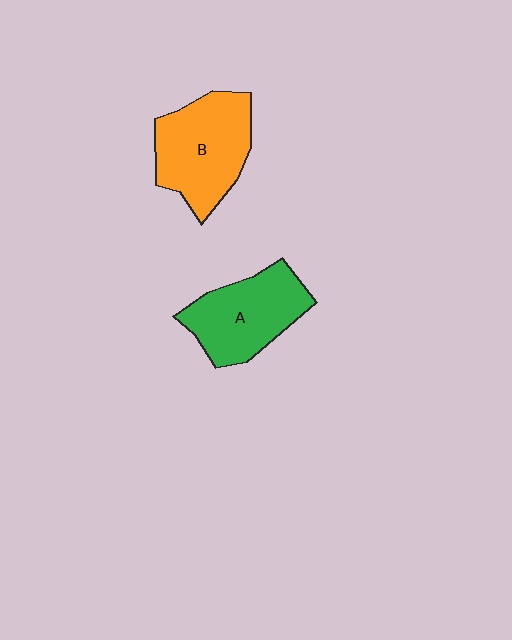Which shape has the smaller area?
Shape A (green).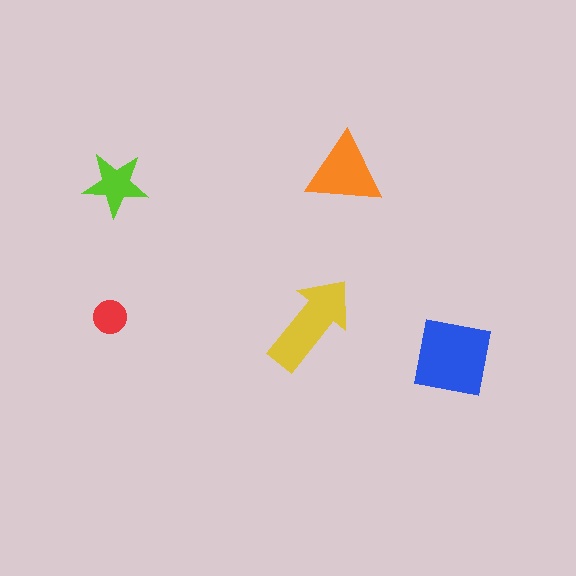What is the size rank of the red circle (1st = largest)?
5th.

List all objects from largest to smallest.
The blue square, the yellow arrow, the orange triangle, the lime star, the red circle.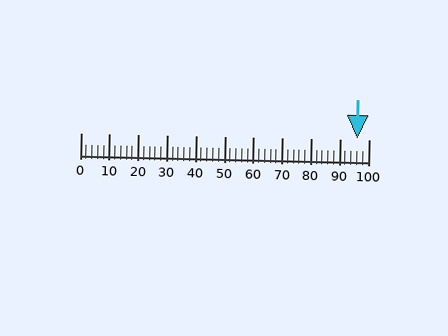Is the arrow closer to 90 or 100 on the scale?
The arrow is closer to 100.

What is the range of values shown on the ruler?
The ruler shows values from 0 to 100.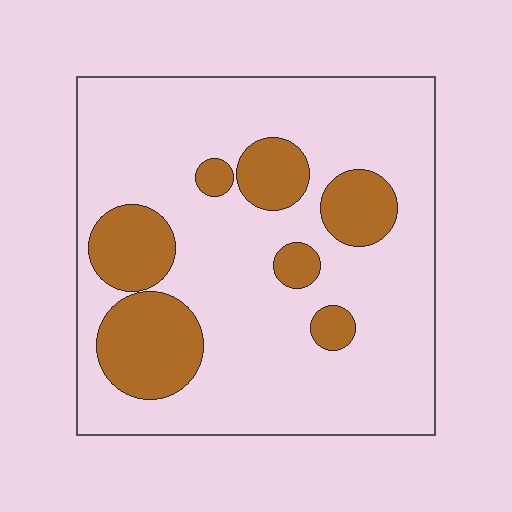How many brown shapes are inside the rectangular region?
7.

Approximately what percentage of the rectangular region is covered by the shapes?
Approximately 20%.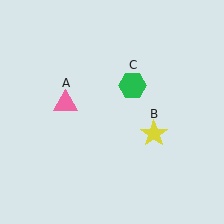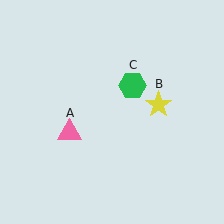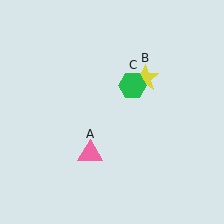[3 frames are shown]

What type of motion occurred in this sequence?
The pink triangle (object A), yellow star (object B) rotated counterclockwise around the center of the scene.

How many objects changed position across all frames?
2 objects changed position: pink triangle (object A), yellow star (object B).